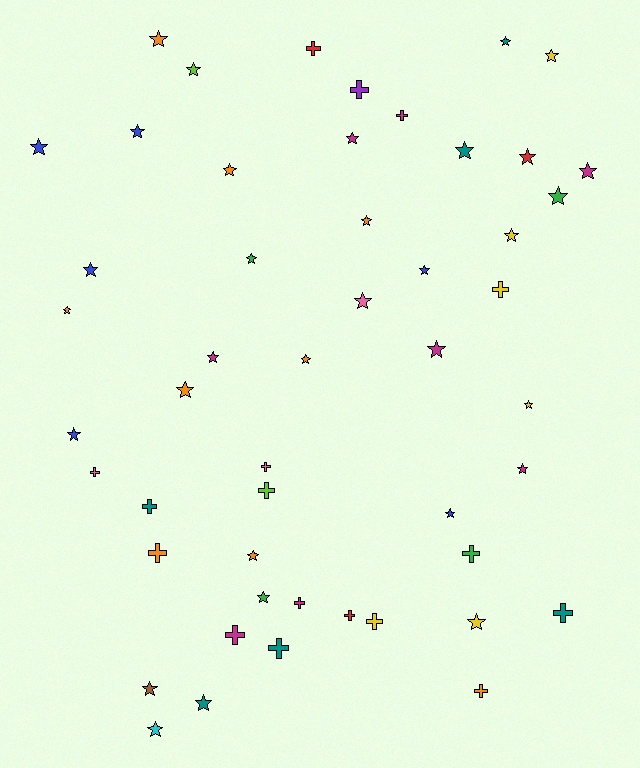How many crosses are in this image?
There are 17 crosses.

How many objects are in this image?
There are 50 objects.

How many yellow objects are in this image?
There are 6 yellow objects.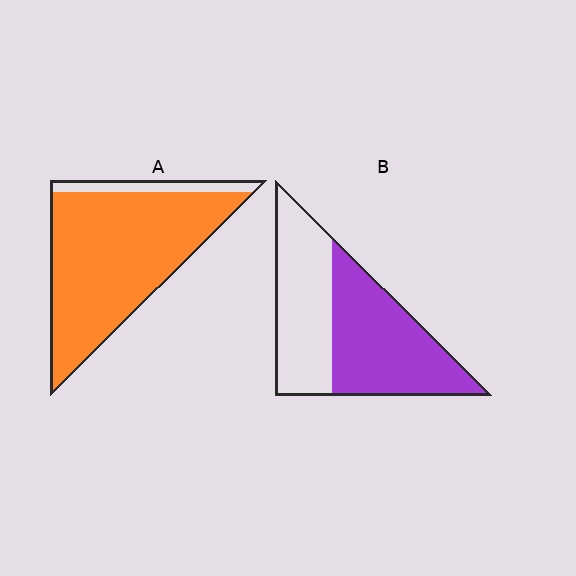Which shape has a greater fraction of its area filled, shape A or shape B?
Shape A.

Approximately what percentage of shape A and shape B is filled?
A is approximately 90% and B is approximately 55%.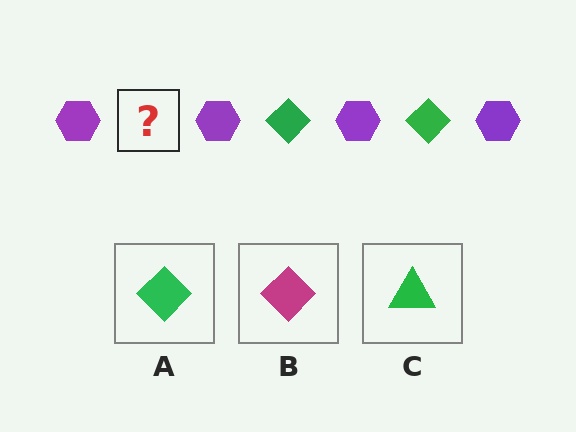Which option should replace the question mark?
Option A.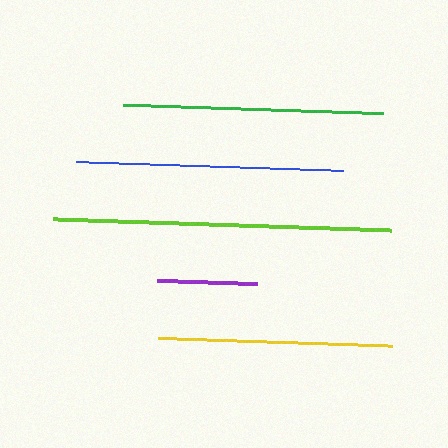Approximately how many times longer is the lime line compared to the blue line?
The lime line is approximately 1.3 times the length of the blue line.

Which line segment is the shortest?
The purple line is the shortest at approximately 100 pixels.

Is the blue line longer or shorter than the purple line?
The blue line is longer than the purple line.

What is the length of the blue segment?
The blue segment is approximately 267 pixels long.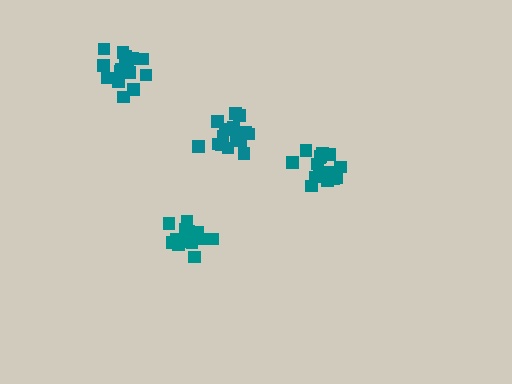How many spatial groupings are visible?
There are 4 spatial groupings.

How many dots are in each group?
Group 1: 15 dots, Group 2: 15 dots, Group 3: 15 dots, Group 4: 15 dots (60 total).